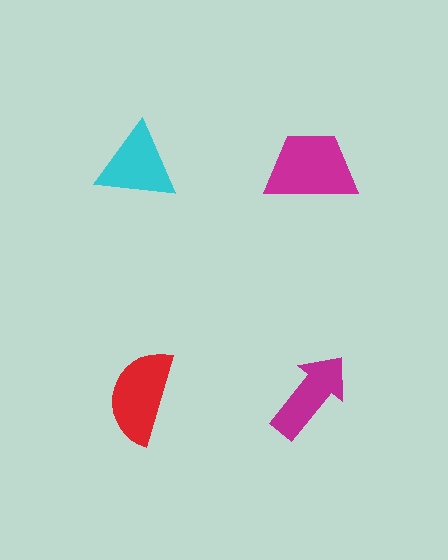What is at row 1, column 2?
A magenta trapezoid.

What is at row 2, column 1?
A red semicircle.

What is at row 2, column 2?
A magenta arrow.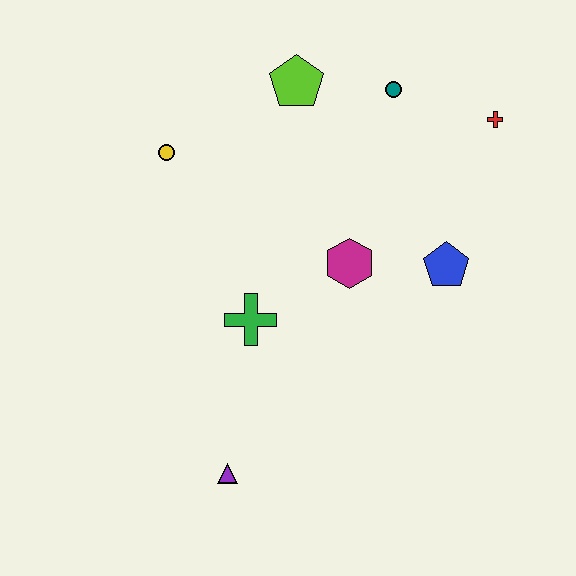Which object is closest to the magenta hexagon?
The blue pentagon is closest to the magenta hexagon.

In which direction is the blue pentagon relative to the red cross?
The blue pentagon is below the red cross.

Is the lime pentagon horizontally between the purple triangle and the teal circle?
Yes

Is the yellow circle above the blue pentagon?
Yes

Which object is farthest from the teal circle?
The purple triangle is farthest from the teal circle.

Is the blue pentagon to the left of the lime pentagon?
No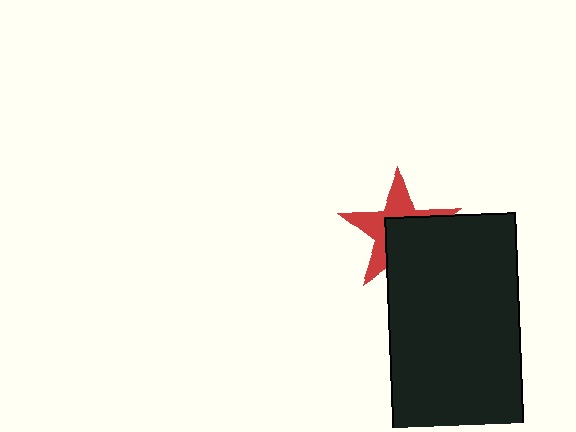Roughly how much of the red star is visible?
About half of it is visible (roughly 50%).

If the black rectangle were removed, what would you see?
You would see the complete red star.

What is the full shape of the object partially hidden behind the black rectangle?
The partially hidden object is a red star.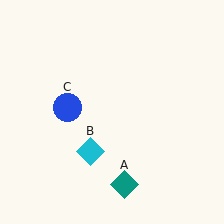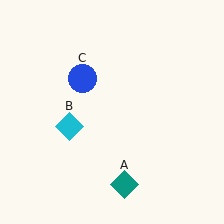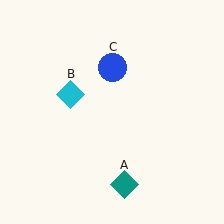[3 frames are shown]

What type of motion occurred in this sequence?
The cyan diamond (object B), blue circle (object C) rotated clockwise around the center of the scene.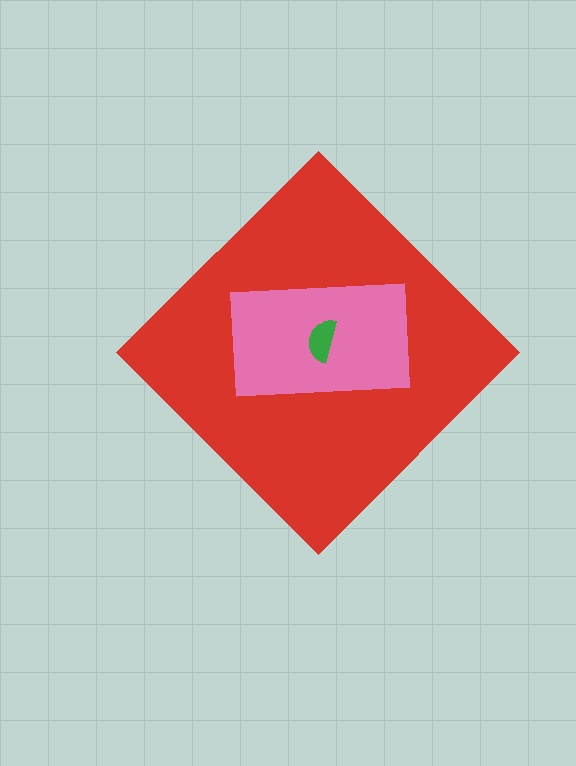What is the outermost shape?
The red diamond.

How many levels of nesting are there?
3.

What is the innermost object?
The green semicircle.